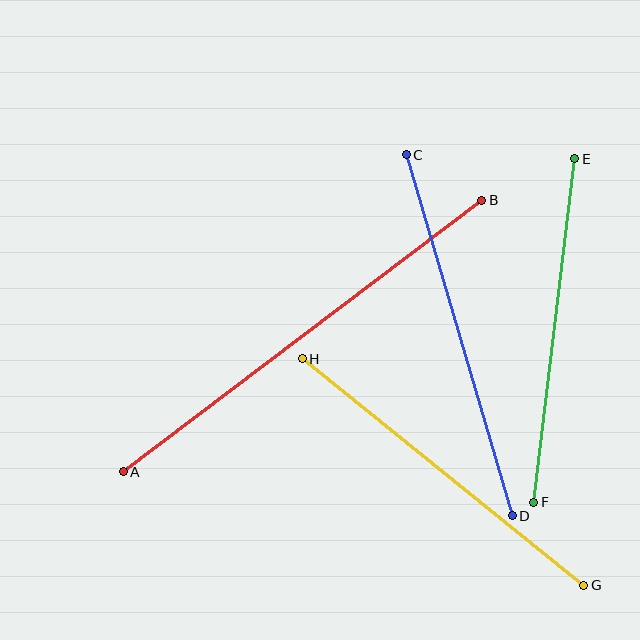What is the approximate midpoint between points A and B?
The midpoint is at approximately (303, 336) pixels.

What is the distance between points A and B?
The distance is approximately 449 pixels.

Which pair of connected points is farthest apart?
Points A and B are farthest apart.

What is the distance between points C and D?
The distance is approximately 376 pixels.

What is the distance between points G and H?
The distance is approximately 361 pixels.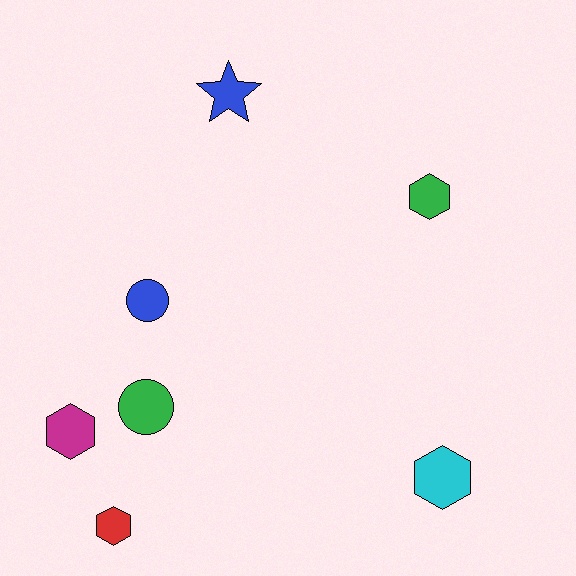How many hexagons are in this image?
There are 4 hexagons.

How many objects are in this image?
There are 7 objects.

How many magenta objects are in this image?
There is 1 magenta object.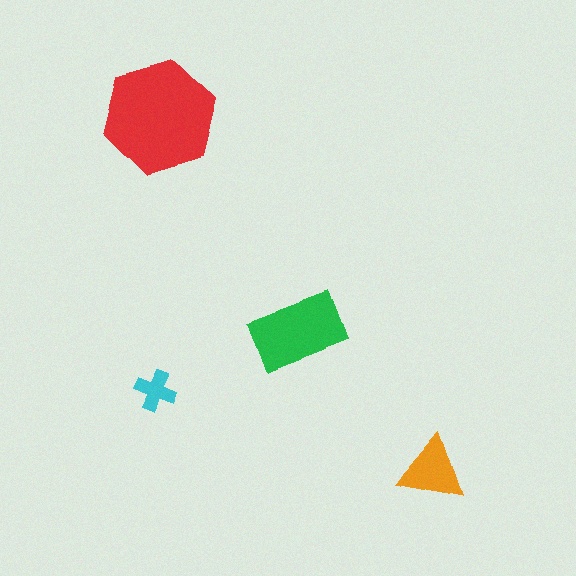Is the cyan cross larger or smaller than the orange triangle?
Smaller.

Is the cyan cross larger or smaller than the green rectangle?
Smaller.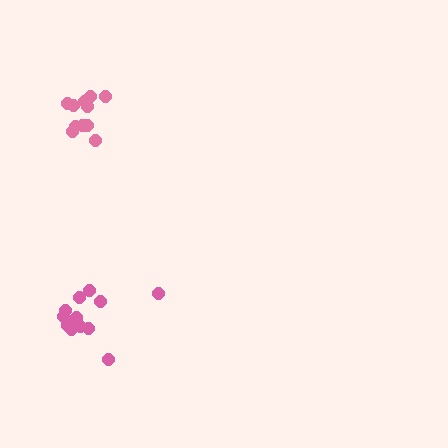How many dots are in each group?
Group 1: 12 dots, Group 2: 12 dots (24 total).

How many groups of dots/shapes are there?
There are 2 groups.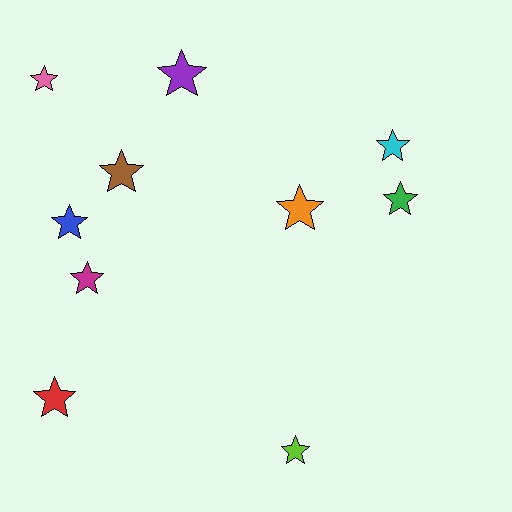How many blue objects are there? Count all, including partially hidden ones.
There is 1 blue object.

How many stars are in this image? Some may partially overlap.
There are 10 stars.